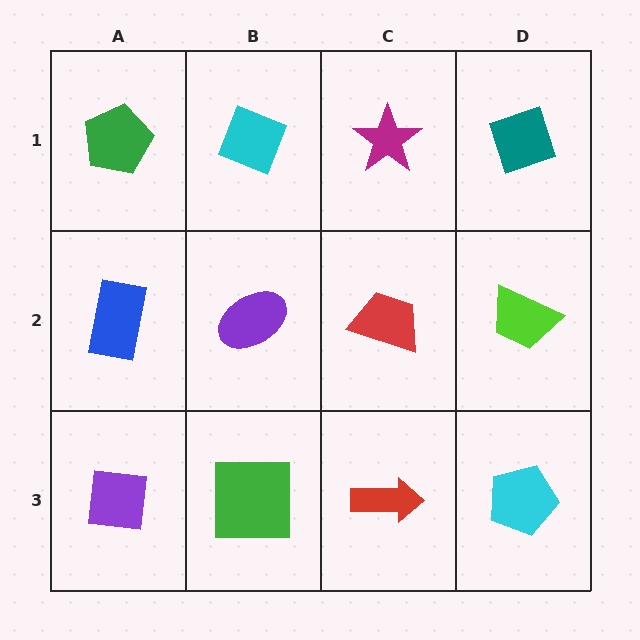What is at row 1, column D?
A teal diamond.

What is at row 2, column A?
A blue rectangle.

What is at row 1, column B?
A cyan diamond.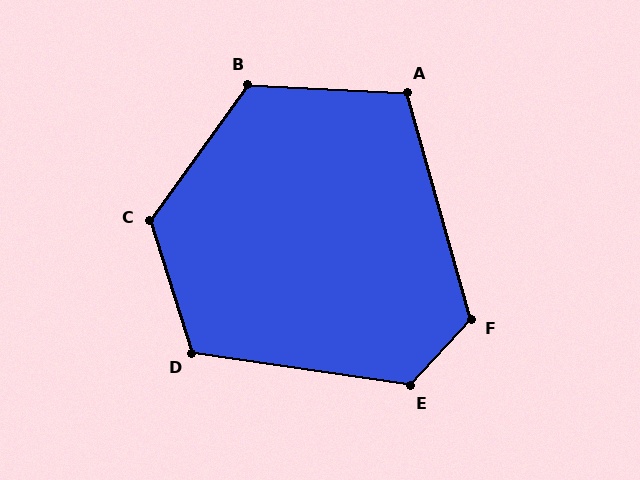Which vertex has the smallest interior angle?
A, at approximately 109 degrees.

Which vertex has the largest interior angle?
C, at approximately 127 degrees.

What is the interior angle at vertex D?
Approximately 116 degrees (obtuse).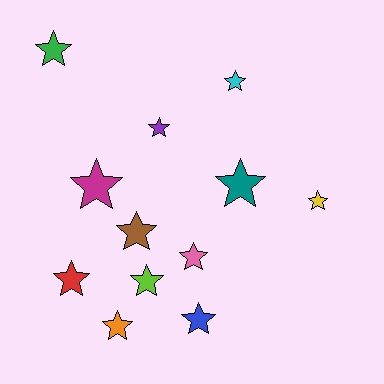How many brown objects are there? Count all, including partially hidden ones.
There is 1 brown object.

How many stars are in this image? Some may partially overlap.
There are 12 stars.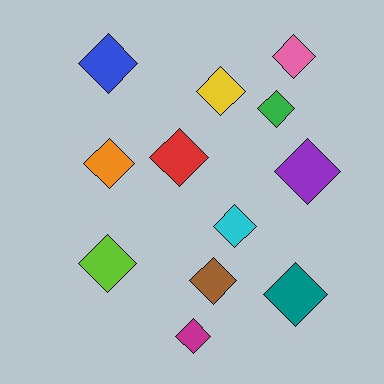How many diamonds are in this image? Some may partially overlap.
There are 12 diamonds.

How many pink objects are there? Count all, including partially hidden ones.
There is 1 pink object.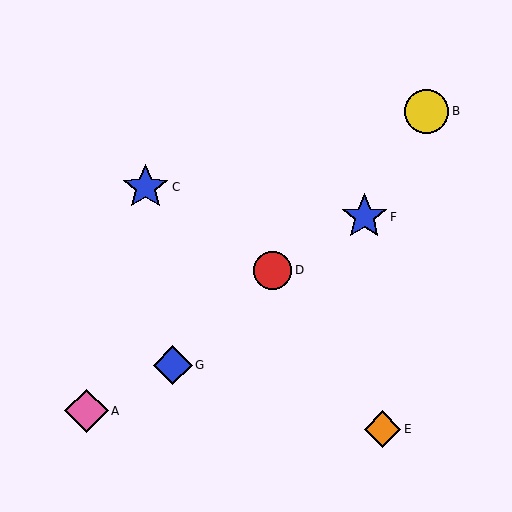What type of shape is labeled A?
Shape A is a pink diamond.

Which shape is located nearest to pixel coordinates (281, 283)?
The red circle (labeled D) at (272, 270) is nearest to that location.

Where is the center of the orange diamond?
The center of the orange diamond is at (382, 429).